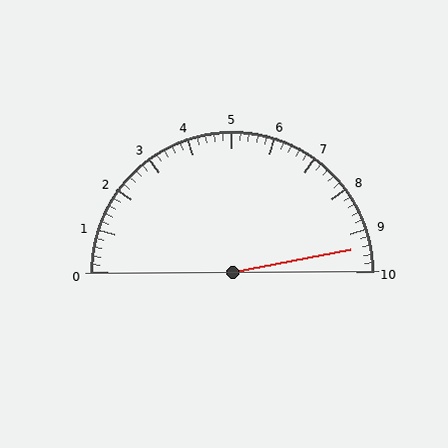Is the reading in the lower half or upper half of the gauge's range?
The reading is in the upper half of the range (0 to 10).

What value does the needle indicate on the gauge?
The needle indicates approximately 9.4.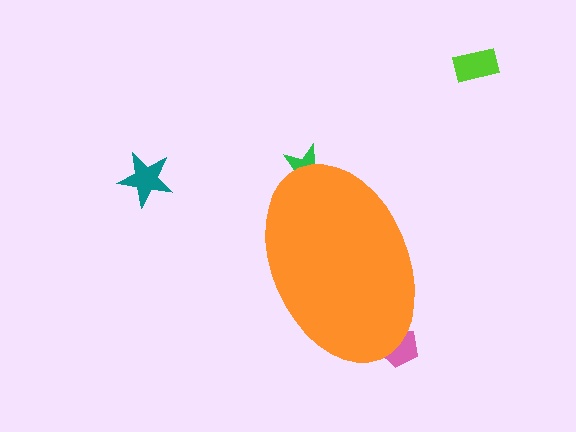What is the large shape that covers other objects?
An orange ellipse.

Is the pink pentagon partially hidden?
Yes, the pink pentagon is partially hidden behind the orange ellipse.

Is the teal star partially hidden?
No, the teal star is fully visible.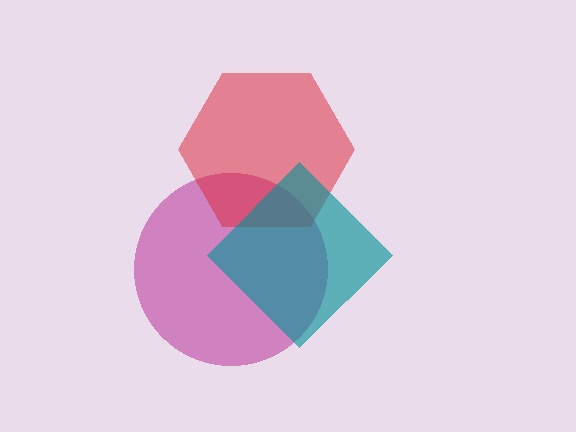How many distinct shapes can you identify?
There are 3 distinct shapes: a magenta circle, a red hexagon, a teal diamond.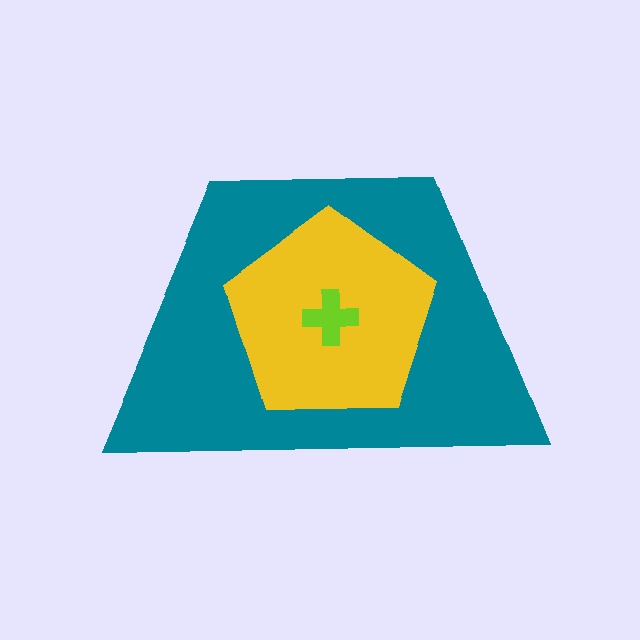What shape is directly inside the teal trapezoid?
The yellow pentagon.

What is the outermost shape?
The teal trapezoid.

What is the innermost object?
The lime cross.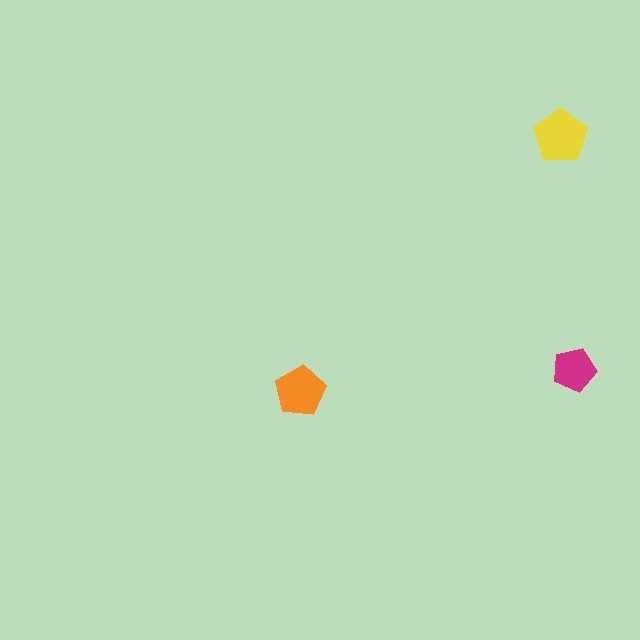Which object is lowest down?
The orange pentagon is bottommost.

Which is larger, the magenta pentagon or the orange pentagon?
The orange one.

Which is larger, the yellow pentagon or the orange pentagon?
The yellow one.